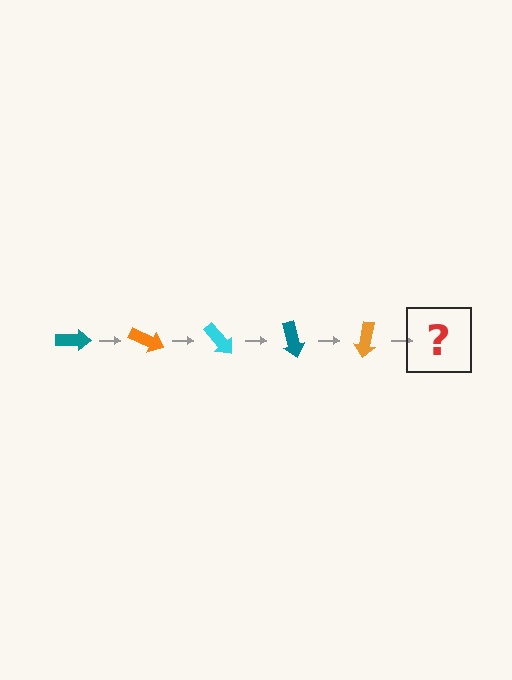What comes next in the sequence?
The next element should be a cyan arrow, rotated 125 degrees from the start.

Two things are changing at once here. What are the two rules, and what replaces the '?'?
The two rules are that it rotates 25 degrees each step and the color cycles through teal, orange, and cyan. The '?' should be a cyan arrow, rotated 125 degrees from the start.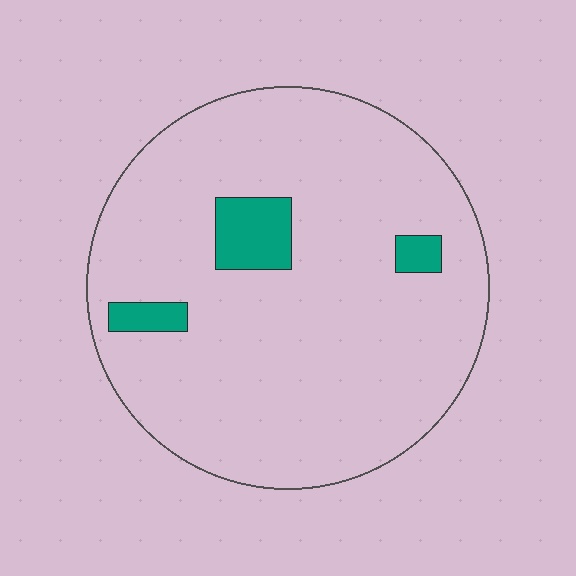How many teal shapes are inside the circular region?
3.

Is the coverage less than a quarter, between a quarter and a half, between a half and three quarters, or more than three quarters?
Less than a quarter.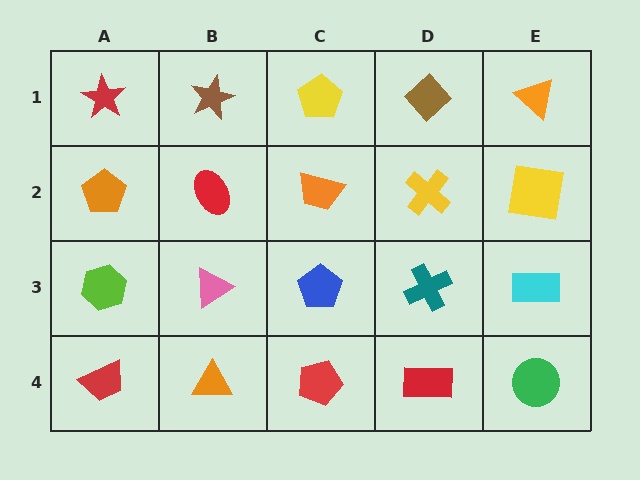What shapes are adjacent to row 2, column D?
A brown diamond (row 1, column D), a teal cross (row 3, column D), an orange trapezoid (row 2, column C), a yellow square (row 2, column E).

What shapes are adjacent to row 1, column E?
A yellow square (row 2, column E), a brown diamond (row 1, column D).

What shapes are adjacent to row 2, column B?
A brown star (row 1, column B), a pink triangle (row 3, column B), an orange pentagon (row 2, column A), an orange trapezoid (row 2, column C).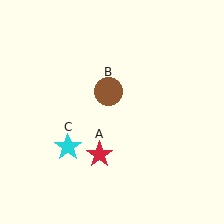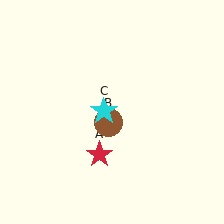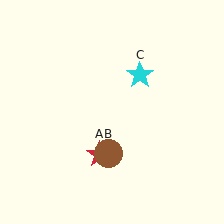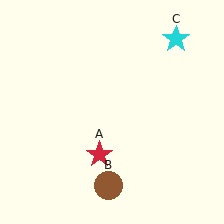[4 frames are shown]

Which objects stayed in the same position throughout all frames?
Red star (object A) remained stationary.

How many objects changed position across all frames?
2 objects changed position: brown circle (object B), cyan star (object C).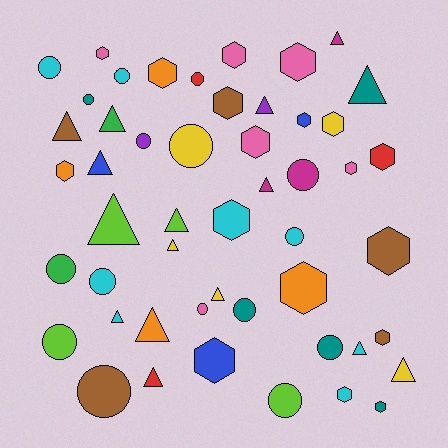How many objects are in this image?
There are 50 objects.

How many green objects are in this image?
There are 2 green objects.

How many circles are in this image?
There are 16 circles.